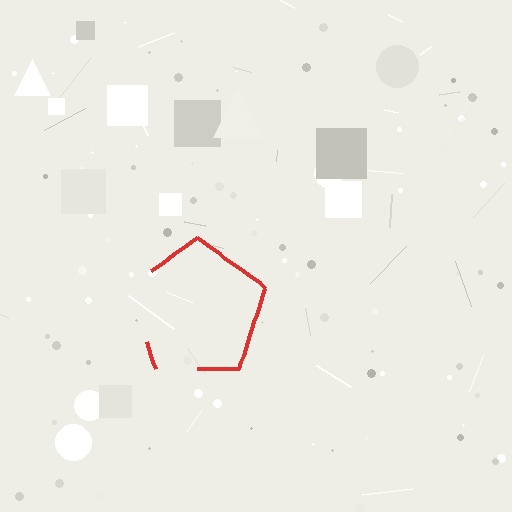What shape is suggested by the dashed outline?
The dashed outline suggests a pentagon.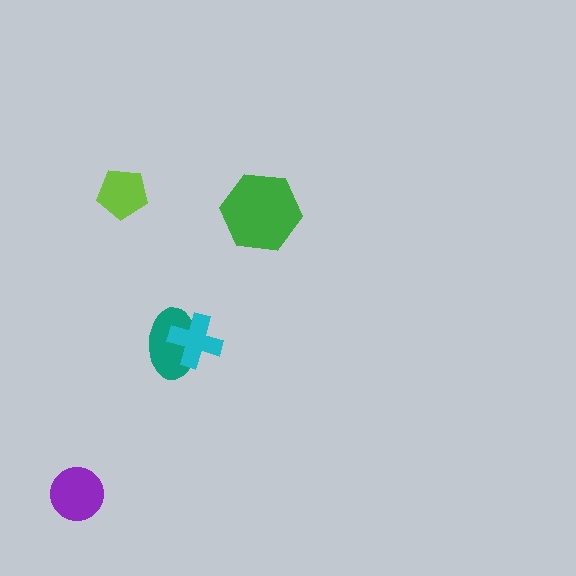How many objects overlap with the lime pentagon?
0 objects overlap with the lime pentagon.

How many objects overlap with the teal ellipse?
1 object overlaps with the teal ellipse.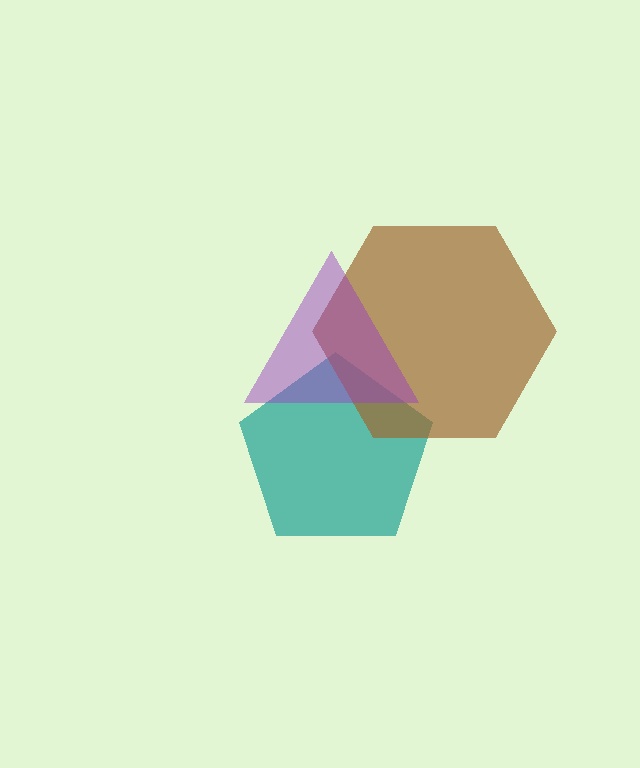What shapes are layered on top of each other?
The layered shapes are: a teal pentagon, a brown hexagon, a purple triangle.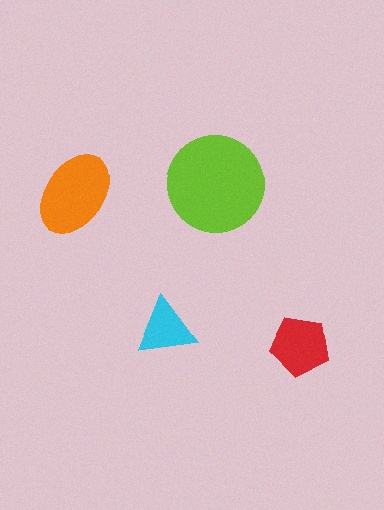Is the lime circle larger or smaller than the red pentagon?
Larger.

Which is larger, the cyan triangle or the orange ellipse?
The orange ellipse.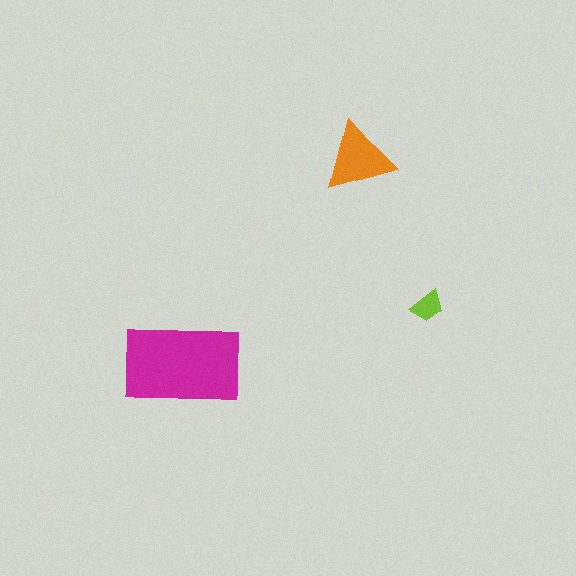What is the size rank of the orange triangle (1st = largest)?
2nd.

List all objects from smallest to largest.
The lime trapezoid, the orange triangle, the magenta rectangle.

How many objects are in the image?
There are 3 objects in the image.